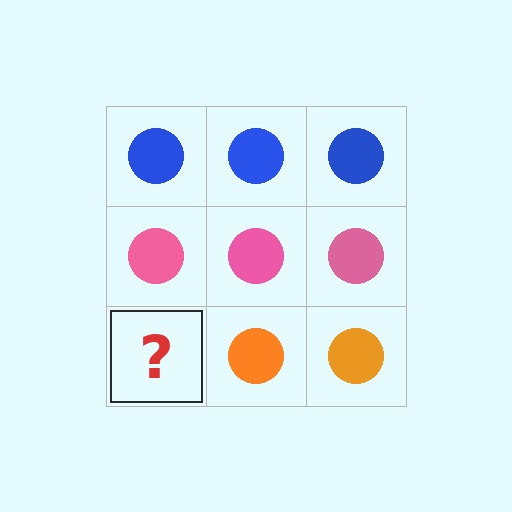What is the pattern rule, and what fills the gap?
The rule is that each row has a consistent color. The gap should be filled with an orange circle.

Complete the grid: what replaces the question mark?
The question mark should be replaced with an orange circle.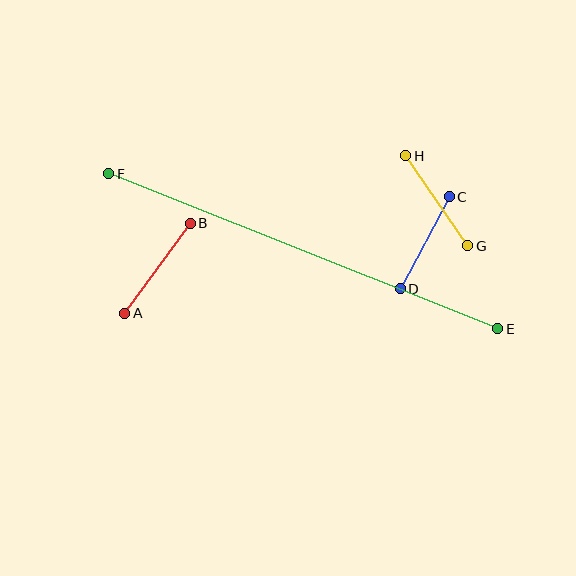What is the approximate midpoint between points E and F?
The midpoint is at approximately (303, 251) pixels.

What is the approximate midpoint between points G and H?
The midpoint is at approximately (437, 201) pixels.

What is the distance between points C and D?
The distance is approximately 104 pixels.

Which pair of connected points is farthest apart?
Points E and F are farthest apart.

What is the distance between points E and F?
The distance is approximately 419 pixels.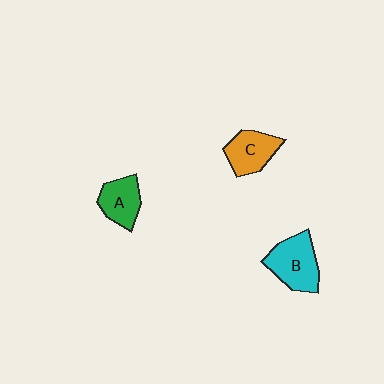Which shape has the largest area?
Shape B (cyan).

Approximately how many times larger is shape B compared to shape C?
Approximately 1.2 times.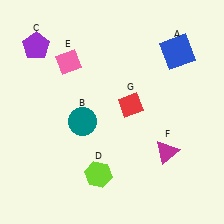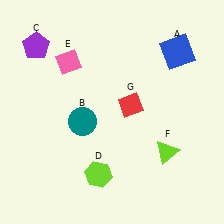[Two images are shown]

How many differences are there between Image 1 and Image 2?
There is 1 difference between the two images.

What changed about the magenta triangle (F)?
In Image 1, F is magenta. In Image 2, it changed to lime.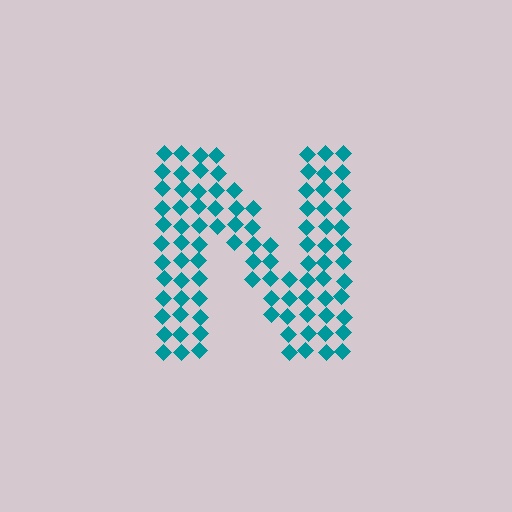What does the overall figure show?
The overall figure shows the letter N.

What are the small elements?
The small elements are diamonds.